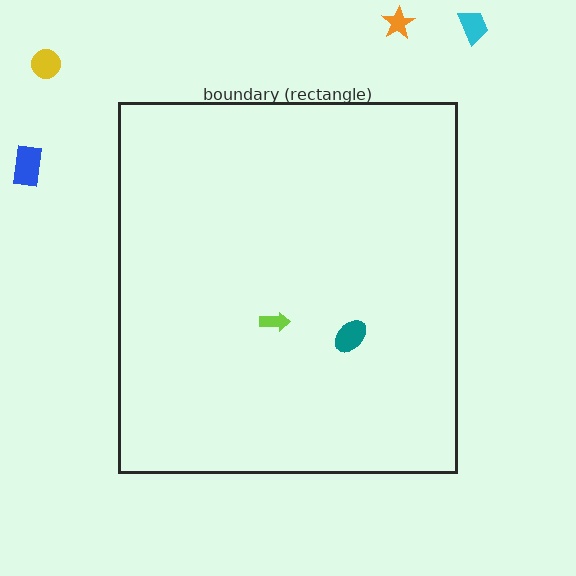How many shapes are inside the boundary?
2 inside, 4 outside.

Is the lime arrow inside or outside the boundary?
Inside.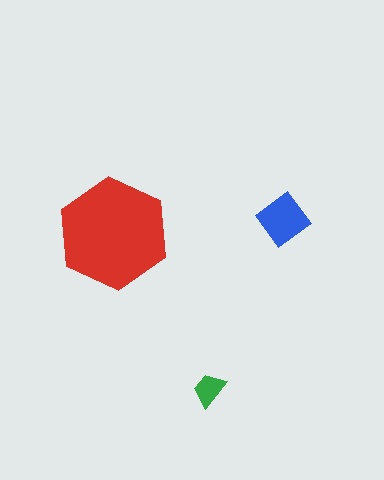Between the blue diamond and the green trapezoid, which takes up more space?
The blue diamond.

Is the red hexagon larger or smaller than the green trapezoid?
Larger.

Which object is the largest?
The red hexagon.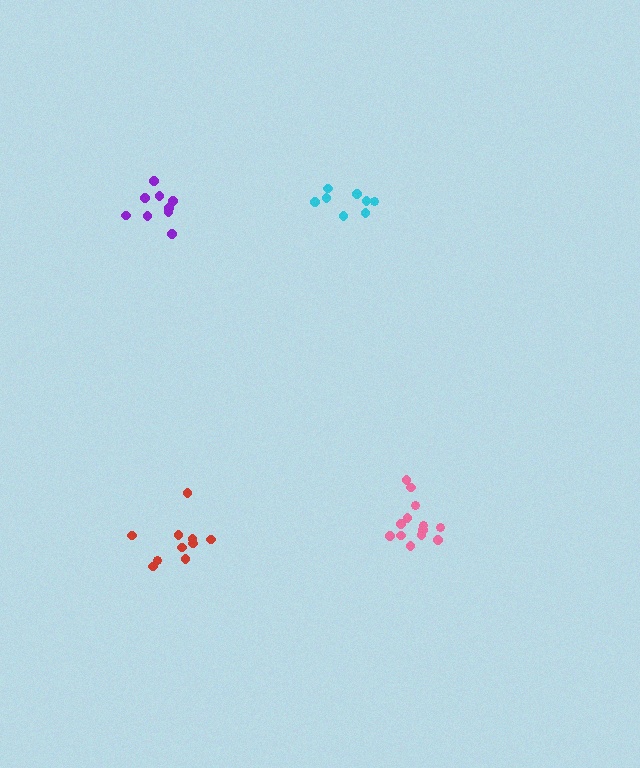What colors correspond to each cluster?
The clusters are colored: purple, cyan, pink, red.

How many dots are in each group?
Group 1: 9 dots, Group 2: 8 dots, Group 3: 13 dots, Group 4: 10 dots (40 total).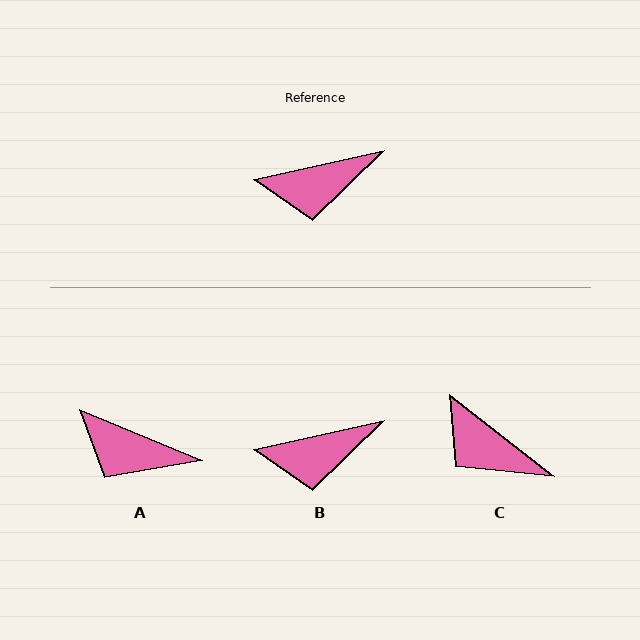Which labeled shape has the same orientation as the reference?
B.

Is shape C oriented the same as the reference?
No, it is off by about 50 degrees.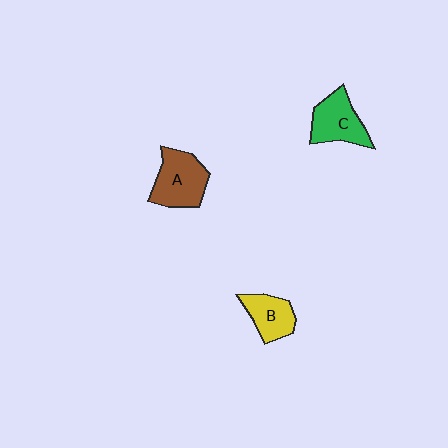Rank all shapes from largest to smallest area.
From largest to smallest: A (brown), C (green), B (yellow).